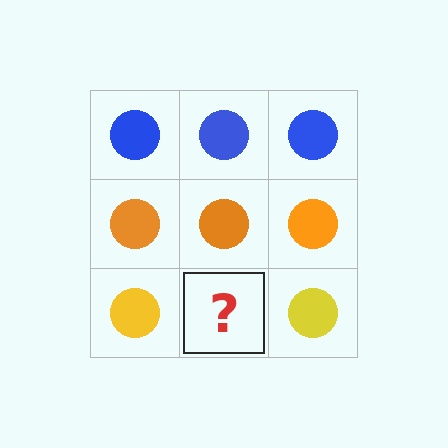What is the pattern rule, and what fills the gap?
The rule is that each row has a consistent color. The gap should be filled with a yellow circle.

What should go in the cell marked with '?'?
The missing cell should contain a yellow circle.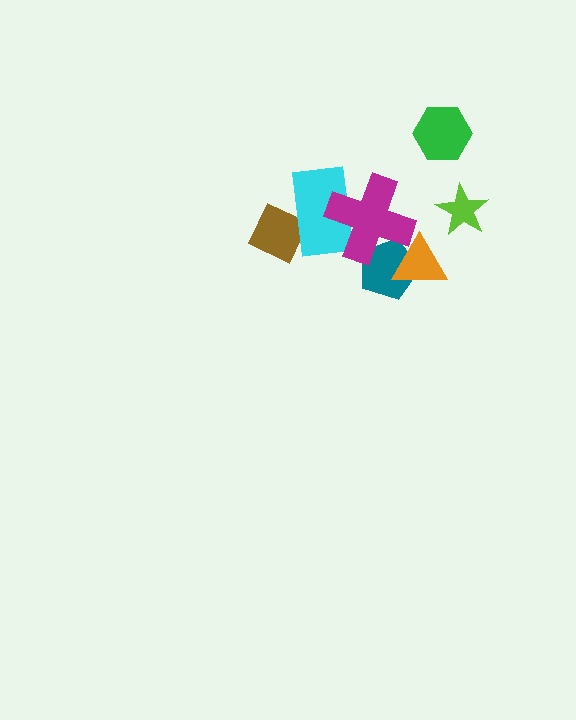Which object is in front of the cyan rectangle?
The magenta cross is in front of the cyan rectangle.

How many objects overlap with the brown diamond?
1 object overlaps with the brown diamond.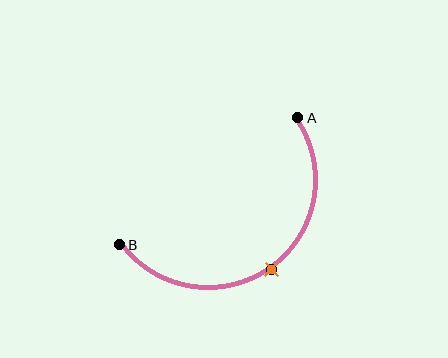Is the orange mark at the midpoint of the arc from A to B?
Yes. The orange mark lies on the arc at equal arc-length from both A and B — it is the arc midpoint.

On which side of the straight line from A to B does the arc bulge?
The arc bulges below and to the right of the straight line connecting A and B.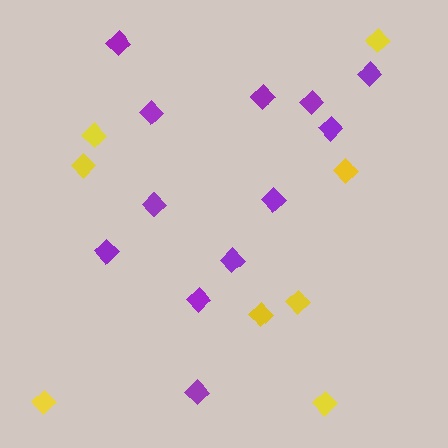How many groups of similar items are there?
There are 2 groups: one group of purple diamonds (12) and one group of yellow diamonds (8).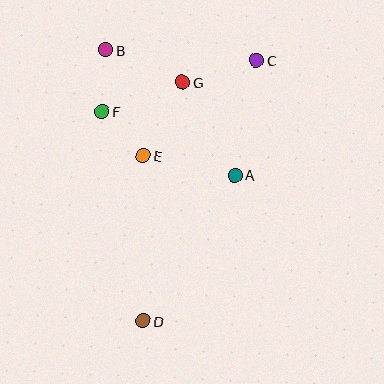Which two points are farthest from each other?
Points C and D are farthest from each other.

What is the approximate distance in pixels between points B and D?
The distance between B and D is approximately 274 pixels.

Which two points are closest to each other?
Points E and F are closest to each other.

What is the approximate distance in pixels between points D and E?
The distance between D and E is approximately 165 pixels.